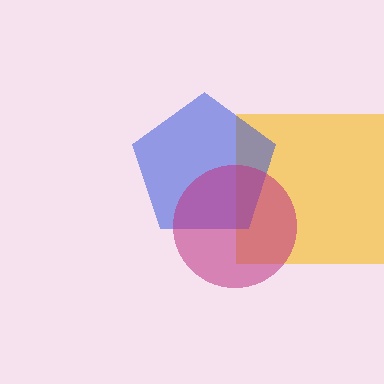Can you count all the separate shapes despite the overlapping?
Yes, there are 3 separate shapes.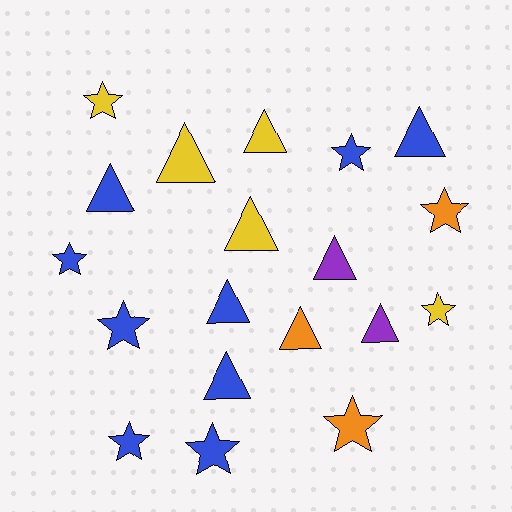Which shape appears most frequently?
Triangle, with 10 objects.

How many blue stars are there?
There are 5 blue stars.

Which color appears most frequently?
Blue, with 9 objects.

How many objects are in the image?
There are 19 objects.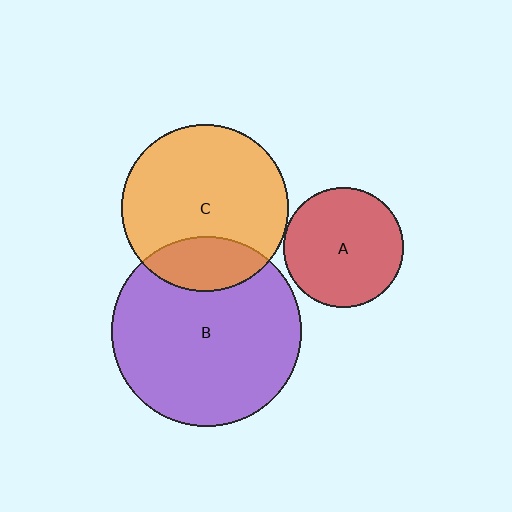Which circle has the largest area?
Circle B (purple).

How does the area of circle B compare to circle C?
Approximately 1.3 times.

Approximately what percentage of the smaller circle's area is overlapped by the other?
Approximately 20%.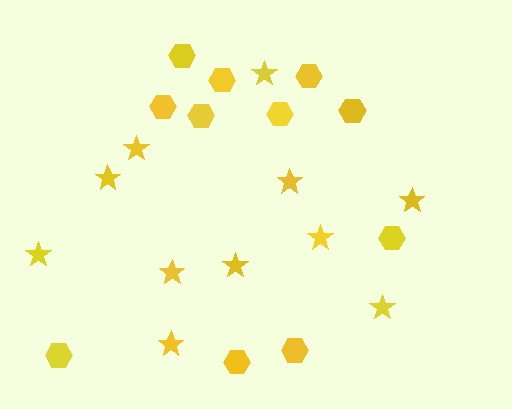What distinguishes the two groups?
There are 2 groups: one group of stars (11) and one group of hexagons (11).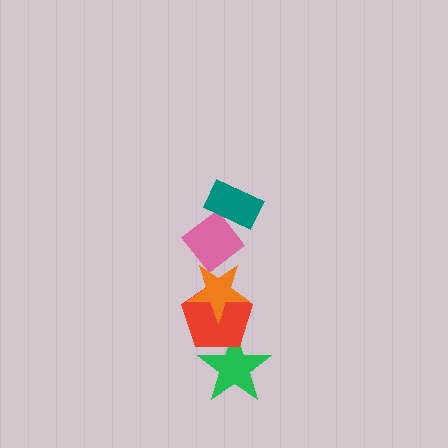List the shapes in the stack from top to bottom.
From top to bottom: the teal rectangle, the pink diamond, the orange star, the red pentagon, the green star.